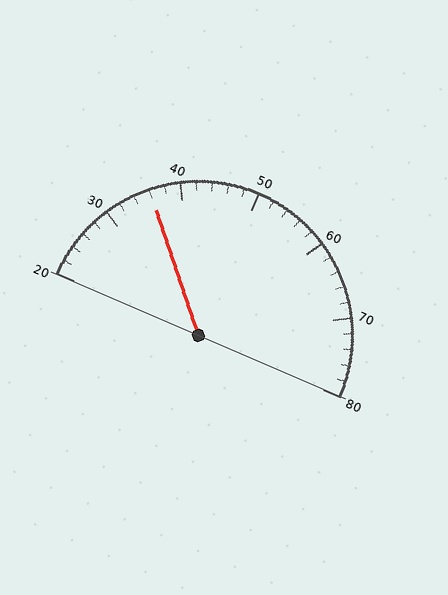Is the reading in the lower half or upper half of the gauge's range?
The reading is in the lower half of the range (20 to 80).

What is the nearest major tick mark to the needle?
The nearest major tick mark is 40.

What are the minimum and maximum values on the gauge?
The gauge ranges from 20 to 80.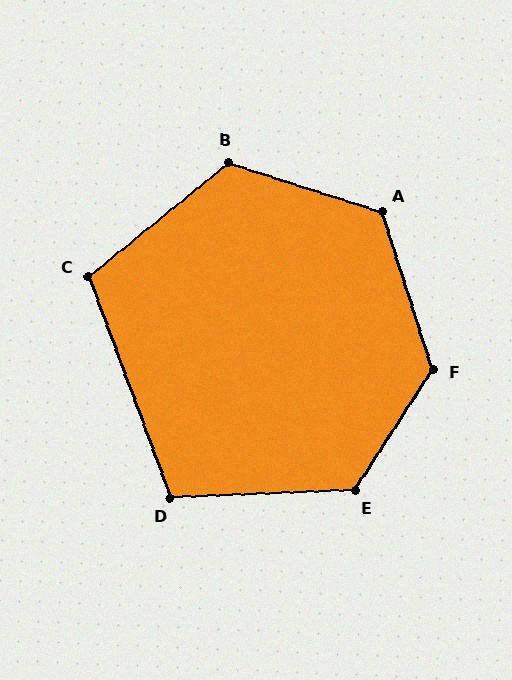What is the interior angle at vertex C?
Approximately 109 degrees (obtuse).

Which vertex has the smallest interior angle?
D, at approximately 108 degrees.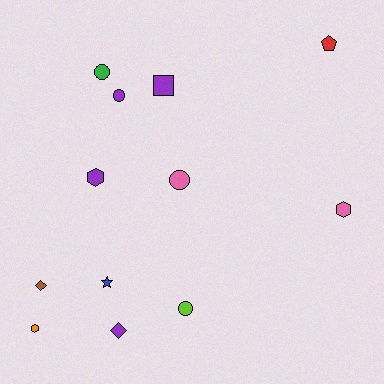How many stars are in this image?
There is 1 star.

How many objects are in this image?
There are 12 objects.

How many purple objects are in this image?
There are 4 purple objects.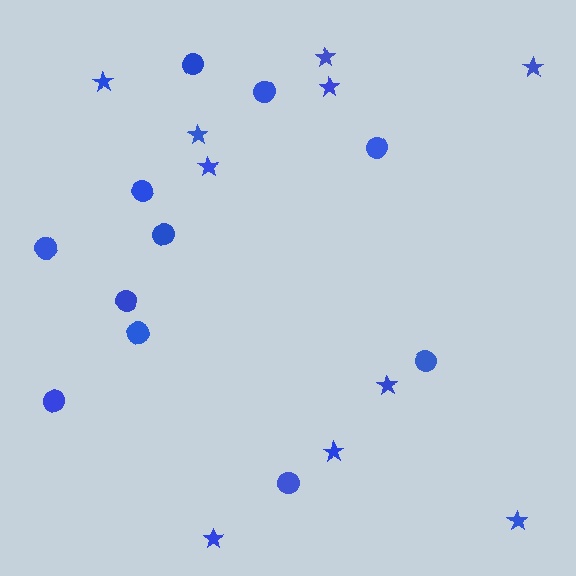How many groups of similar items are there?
There are 2 groups: one group of circles (11) and one group of stars (10).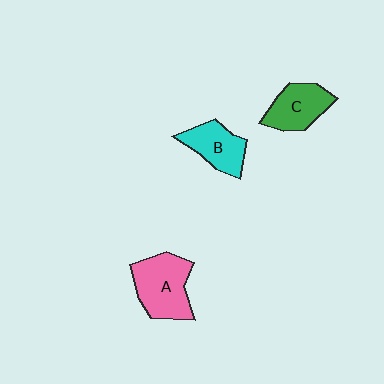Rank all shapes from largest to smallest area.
From largest to smallest: A (pink), C (green), B (cyan).